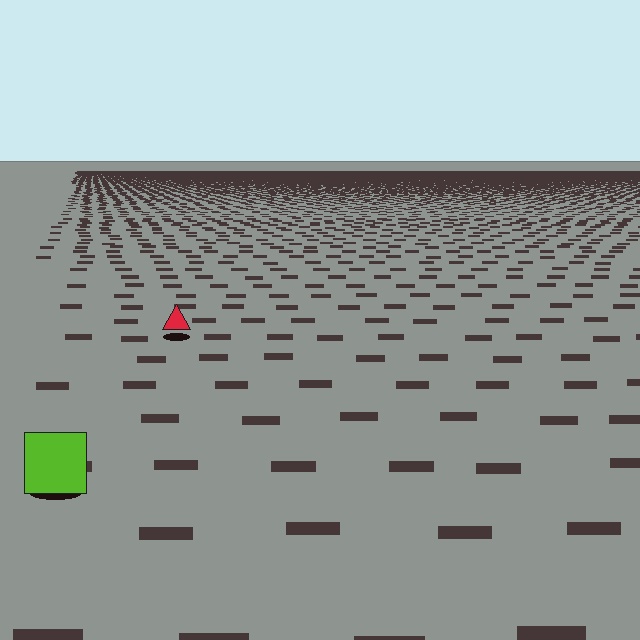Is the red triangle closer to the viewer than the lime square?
No. The lime square is closer — you can tell from the texture gradient: the ground texture is coarser near it.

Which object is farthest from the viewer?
The red triangle is farthest from the viewer. It appears smaller and the ground texture around it is denser.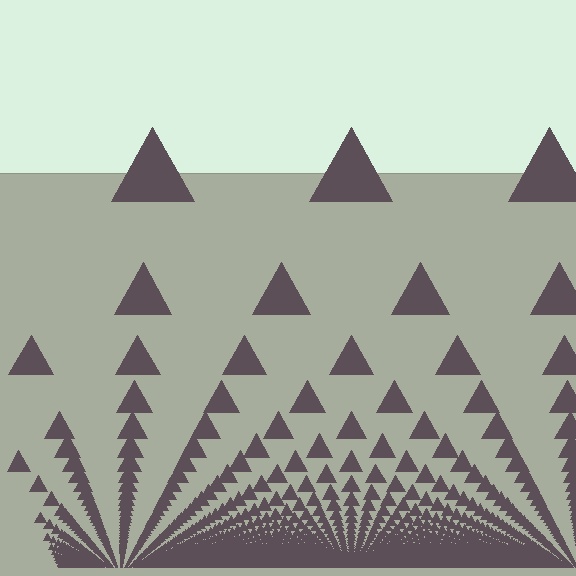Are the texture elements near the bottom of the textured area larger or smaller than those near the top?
Smaller. The gradient is inverted — elements near the bottom are smaller and denser.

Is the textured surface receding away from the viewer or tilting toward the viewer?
The surface appears to tilt toward the viewer. Texture elements get larger and sparser toward the top.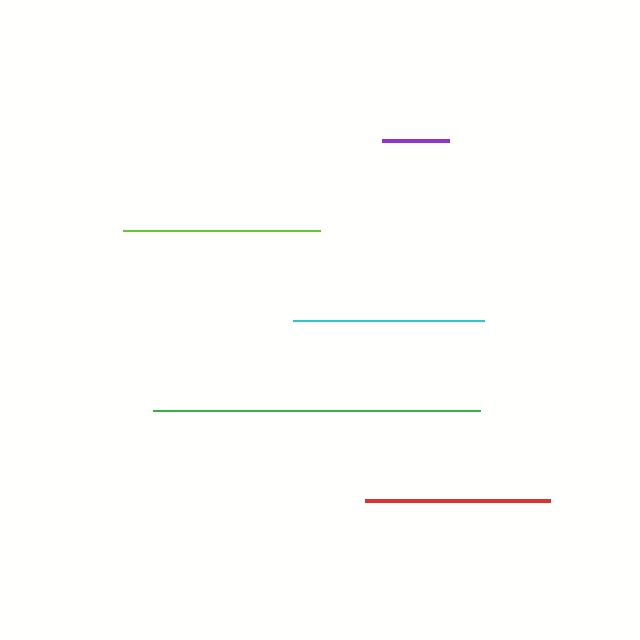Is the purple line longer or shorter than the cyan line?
The cyan line is longer than the purple line.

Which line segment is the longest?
The green line is the longest at approximately 327 pixels.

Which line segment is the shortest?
The purple line is the shortest at approximately 67 pixels.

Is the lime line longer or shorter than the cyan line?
The lime line is longer than the cyan line.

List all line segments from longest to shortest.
From longest to shortest: green, lime, cyan, red, purple.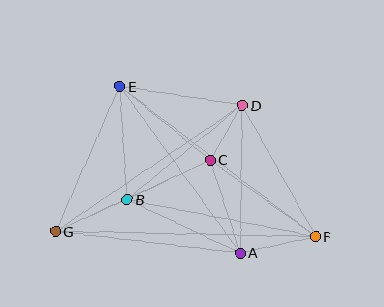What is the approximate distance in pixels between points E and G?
The distance between E and G is approximately 159 pixels.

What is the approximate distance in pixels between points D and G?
The distance between D and G is approximately 226 pixels.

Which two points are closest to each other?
Points C and D are closest to each other.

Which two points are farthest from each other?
Points F and G are farthest from each other.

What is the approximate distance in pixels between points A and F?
The distance between A and F is approximately 77 pixels.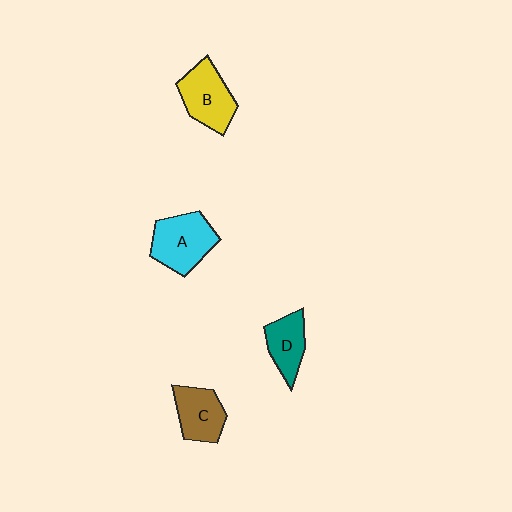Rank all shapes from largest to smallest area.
From largest to smallest: A (cyan), B (yellow), C (brown), D (teal).